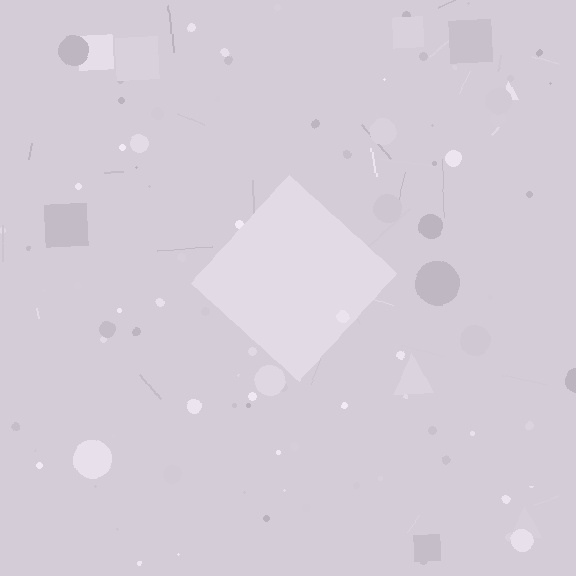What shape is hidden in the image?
A diamond is hidden in the image.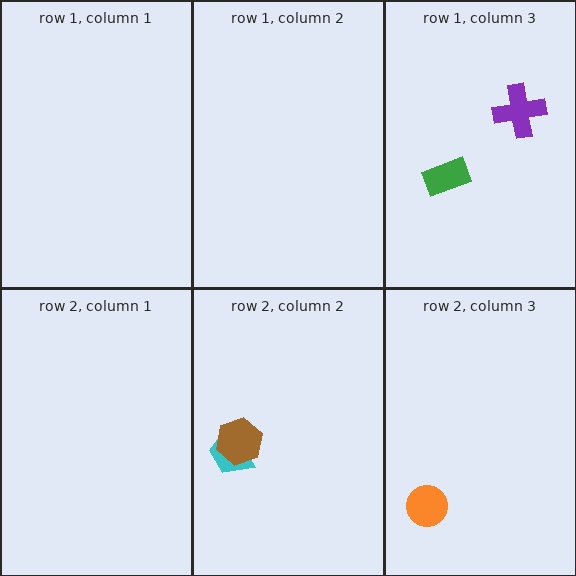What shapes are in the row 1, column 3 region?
The purple cross, the green rectangle.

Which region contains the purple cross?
The row 1, column 3 region.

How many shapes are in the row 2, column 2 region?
2.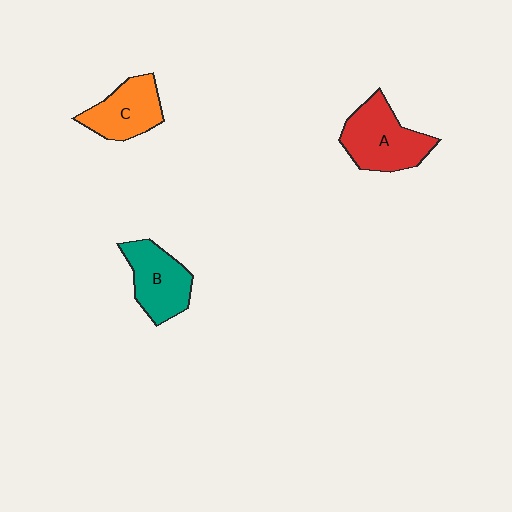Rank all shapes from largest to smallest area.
From largest to smallest: A (red), B (teal), C (orange).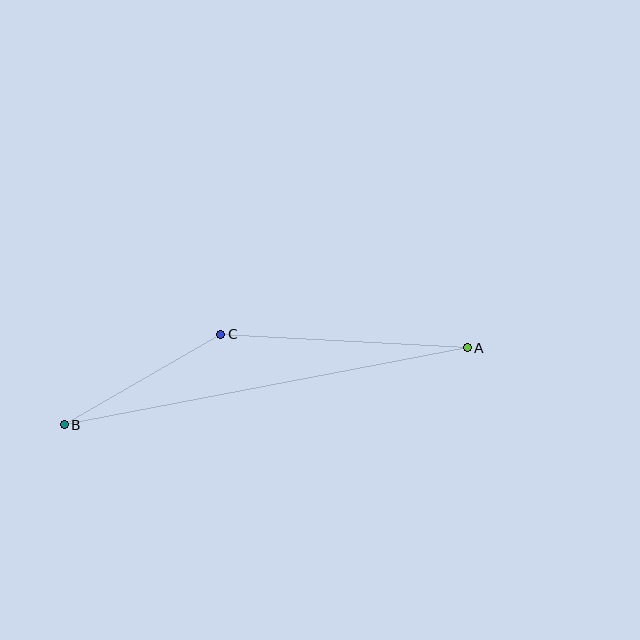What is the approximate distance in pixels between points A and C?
The distance between A and C is approximately 247 pixels.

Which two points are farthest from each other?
Points A and B are farthest from each other.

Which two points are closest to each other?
Points B and C are closest to each other.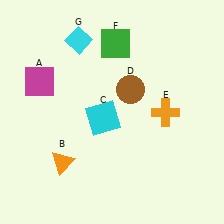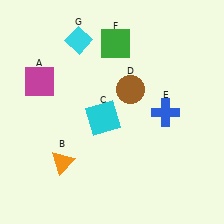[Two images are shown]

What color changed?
The cross (E) changed from orange in Image 1 to blue in Image 2.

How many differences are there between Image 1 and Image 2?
There is 1 difference between the two images.